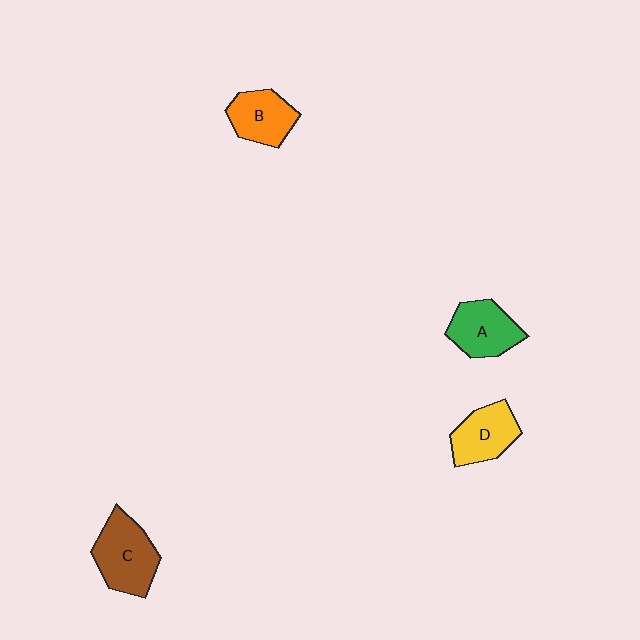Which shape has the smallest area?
Shape B (orange).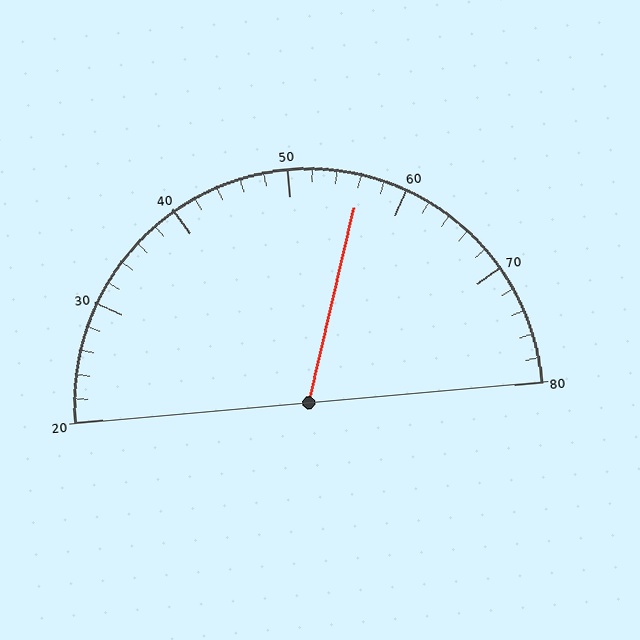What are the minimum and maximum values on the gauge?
The gauge ranges from 20 to 80.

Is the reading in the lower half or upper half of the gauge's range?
The reading is in the upper half of the range (20 to 80).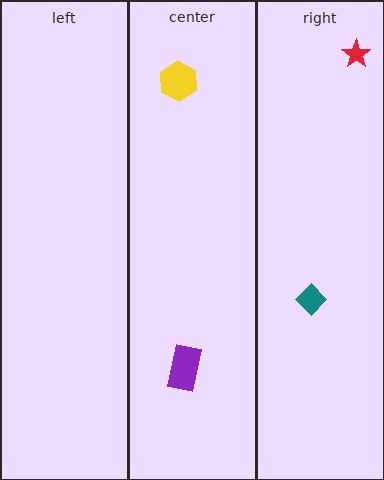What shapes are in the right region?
The teal diamond, the red star.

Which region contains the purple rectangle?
The center region.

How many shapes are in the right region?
2.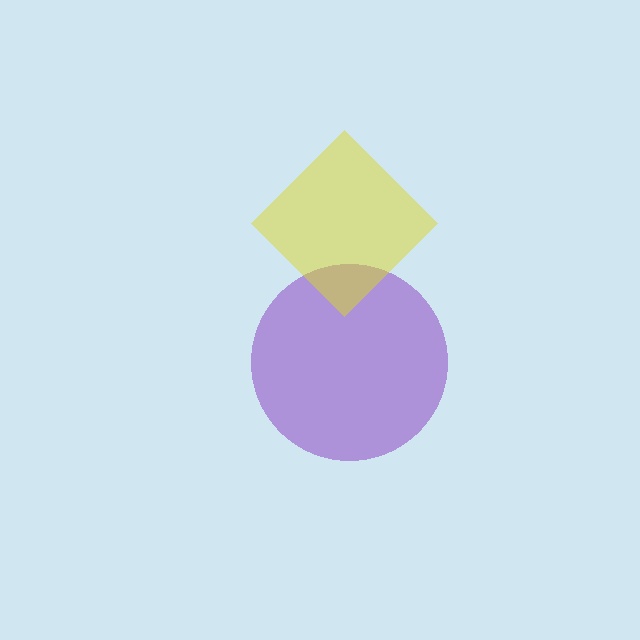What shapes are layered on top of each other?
The layered shapes are: a purple circle, a yellow diamond.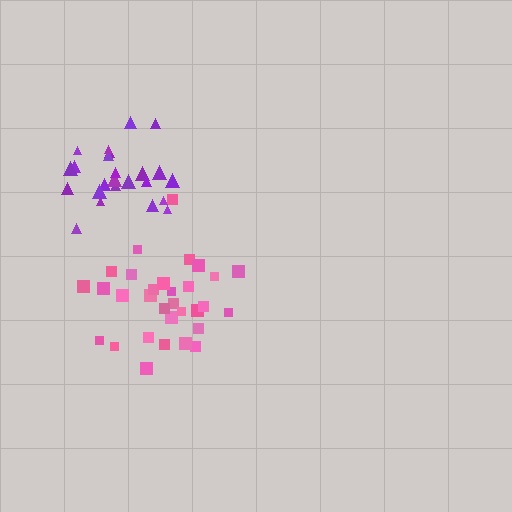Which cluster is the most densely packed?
Purple.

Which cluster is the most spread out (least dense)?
Pink.